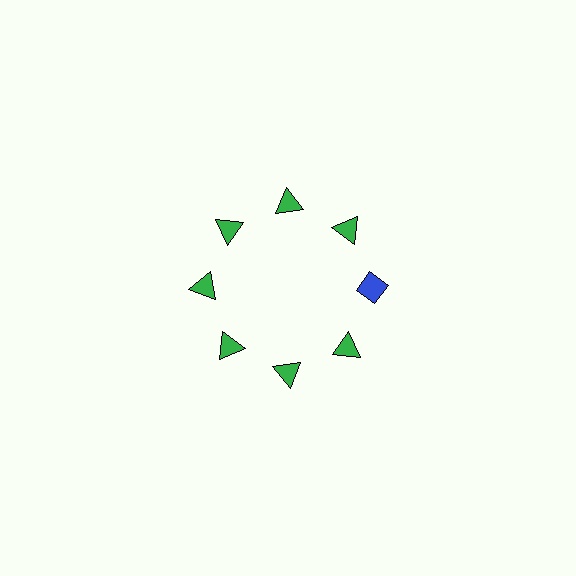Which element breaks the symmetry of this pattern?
The blue diamond at roughly the 3 o'clock position breaks the symmetry. All other shapes are green triangles.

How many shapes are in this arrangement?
There are 8 shapes arranged in a ring pattern.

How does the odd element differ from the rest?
It differs in both color (blue instead of green) and shape (diamond instead of triangle).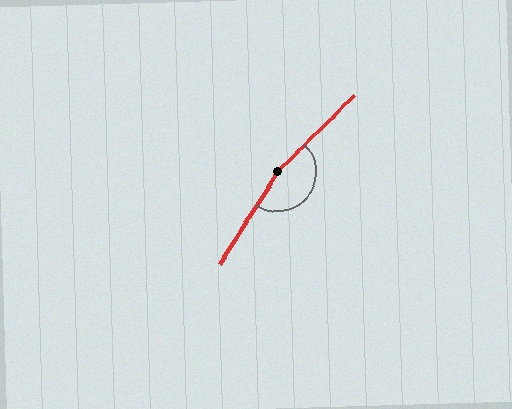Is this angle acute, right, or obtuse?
It is obtuse.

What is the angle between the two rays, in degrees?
Approximately 167 degrees.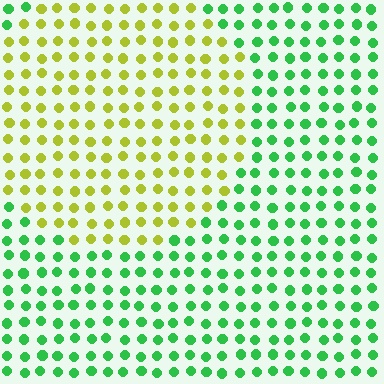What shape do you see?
I see a circle.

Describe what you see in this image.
The image is filled with small green elements in a uniform arrangement. A circle-shaped region is visible where the elements are tinted to a slightly different hue, forming a subtle color boundary.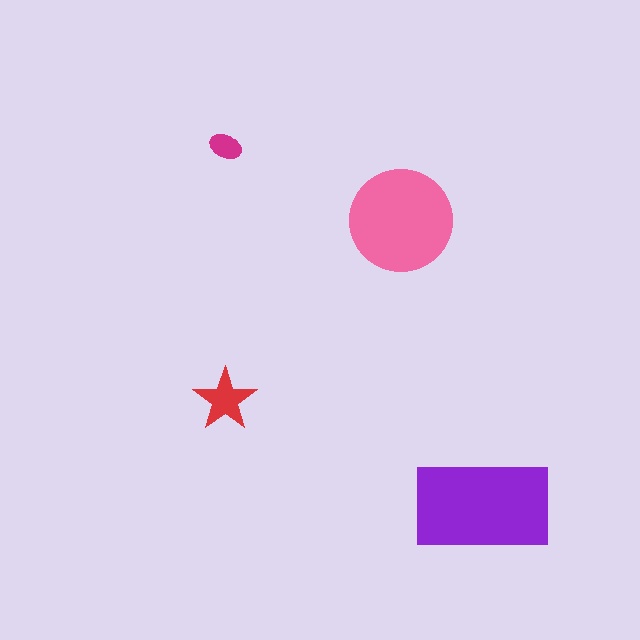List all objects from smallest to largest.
The magenta ellipse, the red star, the pink circle, the purple rectangle.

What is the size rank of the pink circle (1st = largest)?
2nd.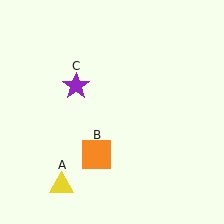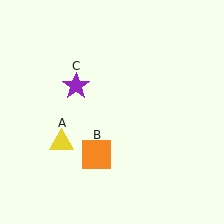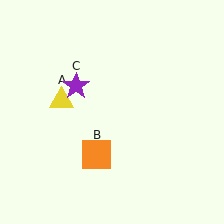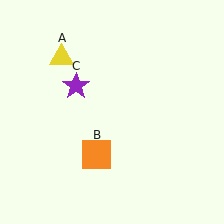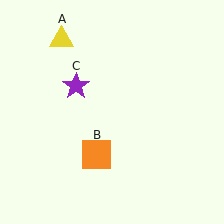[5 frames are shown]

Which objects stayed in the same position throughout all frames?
Orange square (object B) and purple star (object C) remained stationary.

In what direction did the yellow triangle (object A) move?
The yellow triangle (object A) moved up.